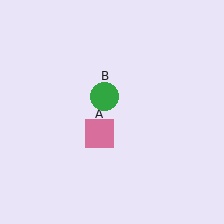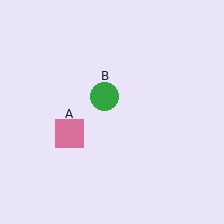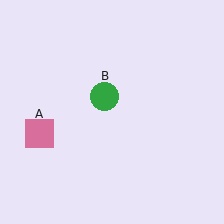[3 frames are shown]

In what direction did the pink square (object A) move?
The pink square (object A) moved left.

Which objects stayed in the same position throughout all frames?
Green circle (object B) remained stationary.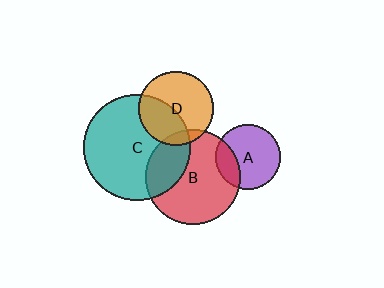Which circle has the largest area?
Circle C (teal).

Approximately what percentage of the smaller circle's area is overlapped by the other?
Approximately 25%.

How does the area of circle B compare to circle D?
Approximately 1.6 times.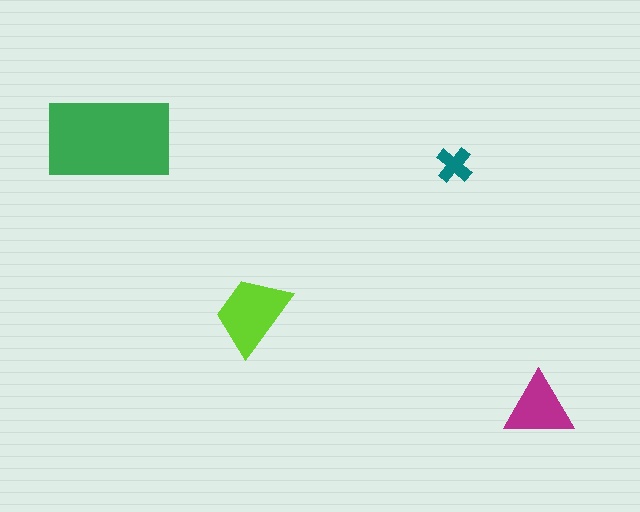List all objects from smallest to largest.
The teal cross, the magenta triangle, the lime trapezoid, the green rectangle.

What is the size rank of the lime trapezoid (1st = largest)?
2nd.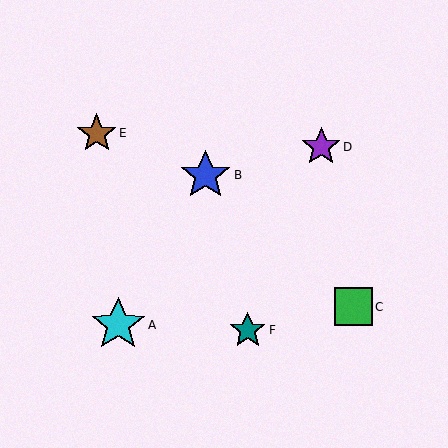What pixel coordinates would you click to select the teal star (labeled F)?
Click at (248, 330) to select the teal star F.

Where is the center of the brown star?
The center of the brown star is at (97, 133).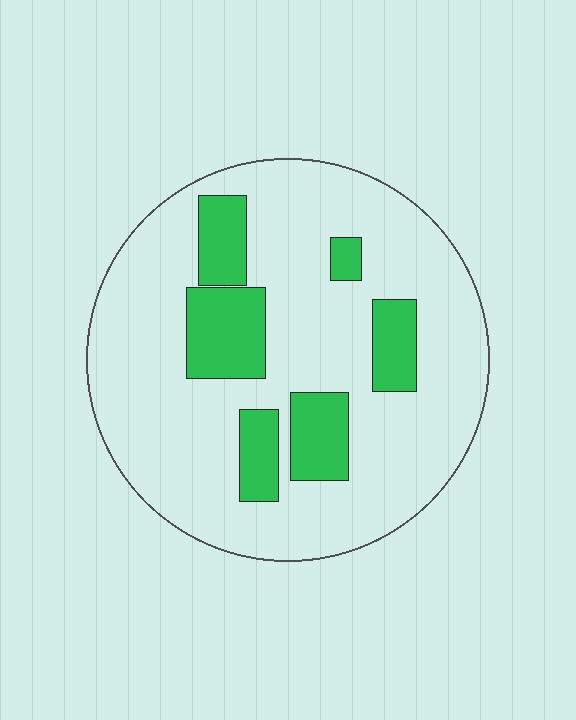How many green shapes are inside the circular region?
6.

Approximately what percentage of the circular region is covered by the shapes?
Approximately 20%.